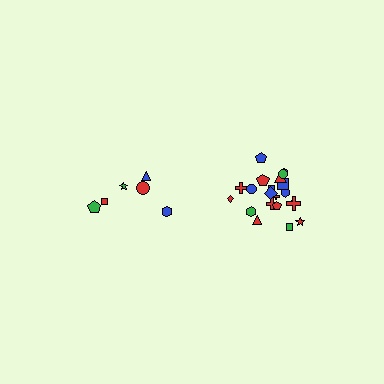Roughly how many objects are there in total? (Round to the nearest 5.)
Roughly 30 objects in total.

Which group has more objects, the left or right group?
The right group.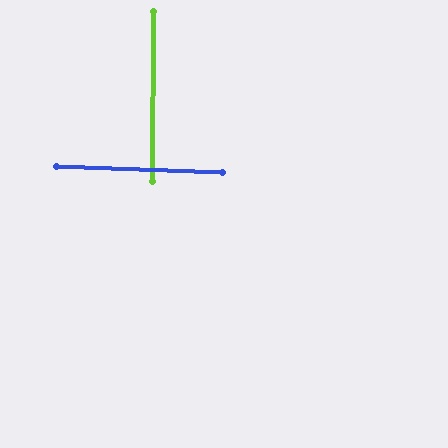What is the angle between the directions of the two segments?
Approximately 88 degrees.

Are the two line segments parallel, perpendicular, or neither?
Perpendicular — they meet at approximately 88°.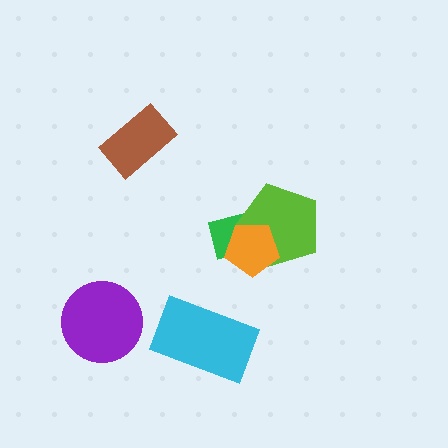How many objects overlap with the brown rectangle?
0 objects overlap with the brown rectangle.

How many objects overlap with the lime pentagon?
2 objects overlap with the lime pentagon.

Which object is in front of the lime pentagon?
The orange pentagon is in front of the lime pentagon.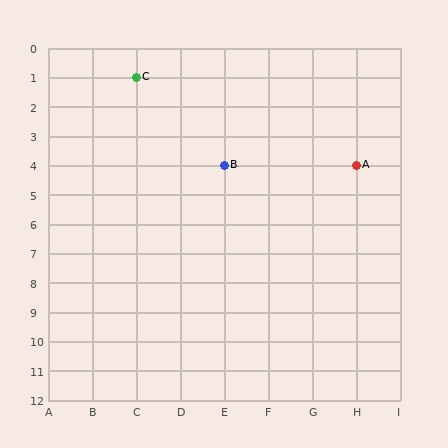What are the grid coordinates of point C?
Point C is at grid coordinates (C, 1).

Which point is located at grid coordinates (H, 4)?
Point A is at (H, 4).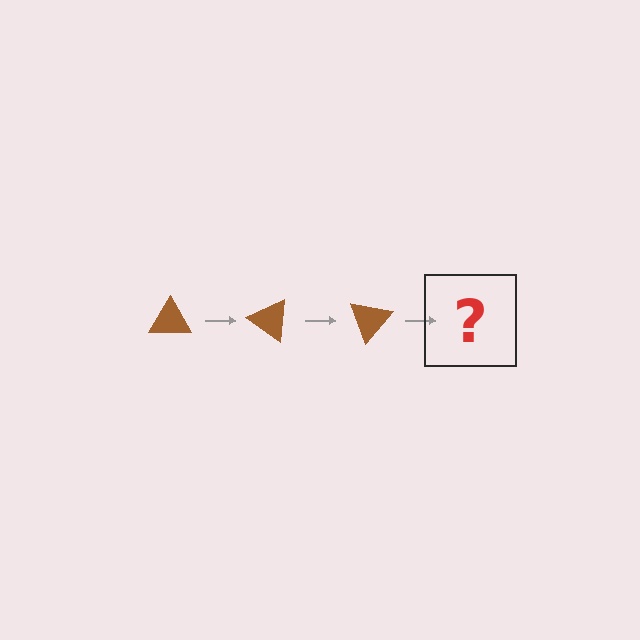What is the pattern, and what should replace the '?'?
The pattern is that the triangle rotates 35 degrees each step. The '?' should be a brown triangle rotated 105 degrees.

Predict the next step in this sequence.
The next step is a brown triangle rotated 105 degrees.